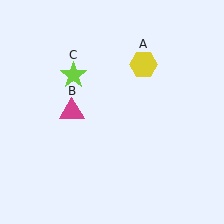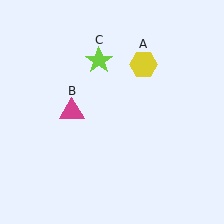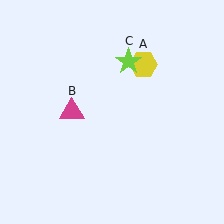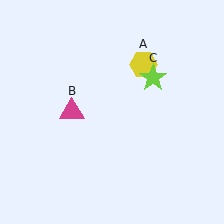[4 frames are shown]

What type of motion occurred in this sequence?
The lime star (object C) rotated clockwise around the center of the scene.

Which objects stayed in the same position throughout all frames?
Yellow hexagon (object A) and magenta triangle (object B) remained stationary.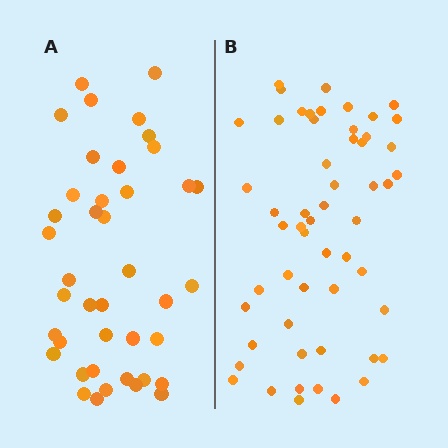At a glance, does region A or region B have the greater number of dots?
Region B (the right region) has more dots.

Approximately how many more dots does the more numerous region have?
Region B has approximately 15 more dots than region A.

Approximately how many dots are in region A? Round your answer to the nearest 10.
About 40 dots. (The exact count is 41, which rounds to 40.)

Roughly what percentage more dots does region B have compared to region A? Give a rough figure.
About 35% more.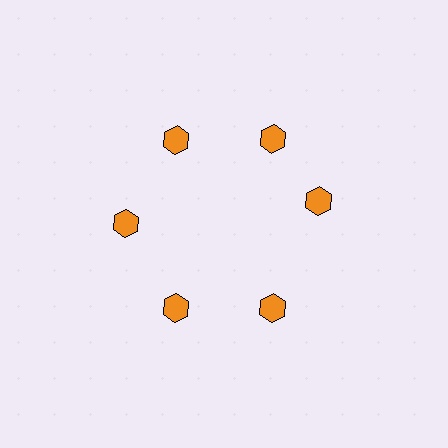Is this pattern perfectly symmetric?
No. The 6 orange hexagons are arranged in a ring, but one element near the 3 o'clock position is rotated out of alignment along the ring, breaking the 6-fold rotational symmetry.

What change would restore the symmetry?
The symmetry would be restored by rotating it back into even spacing with its neighbors so that all 6 hexagons sit at equal angles and equal distance from the center.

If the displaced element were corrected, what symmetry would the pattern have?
It would have 6-fold rotational symmetry — the pattern would map onto itself every 60 degrees.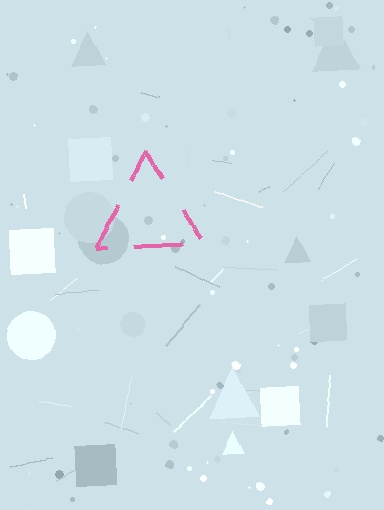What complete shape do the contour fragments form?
The contour fragments form a triangle.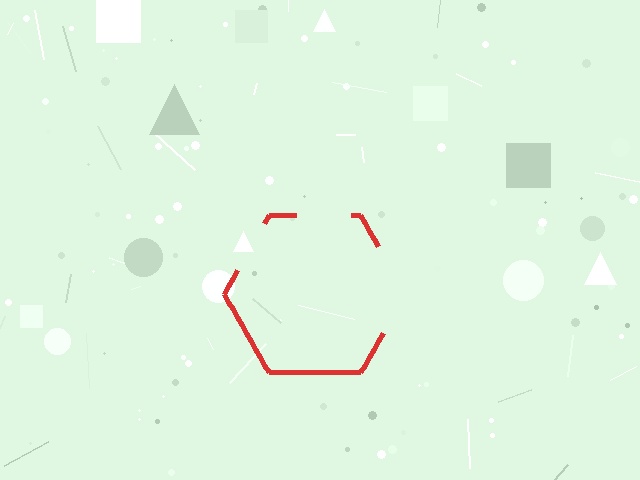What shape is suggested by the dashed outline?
The dashed outline suggests a hexagon.